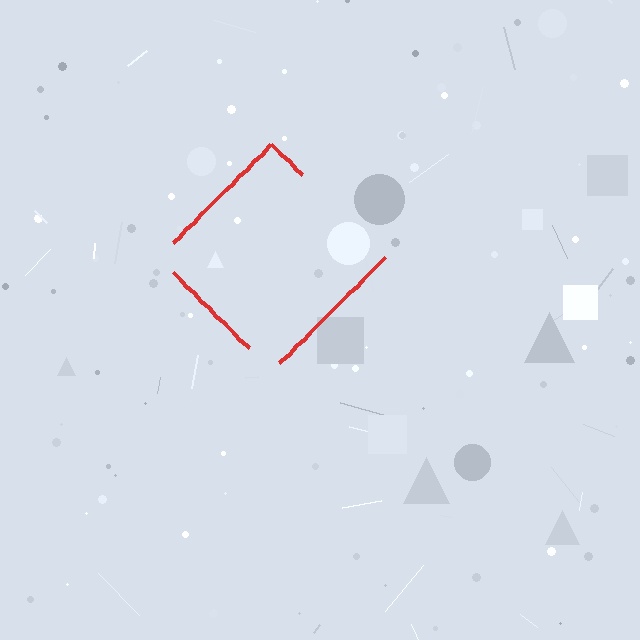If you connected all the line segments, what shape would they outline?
They would outline a diamond.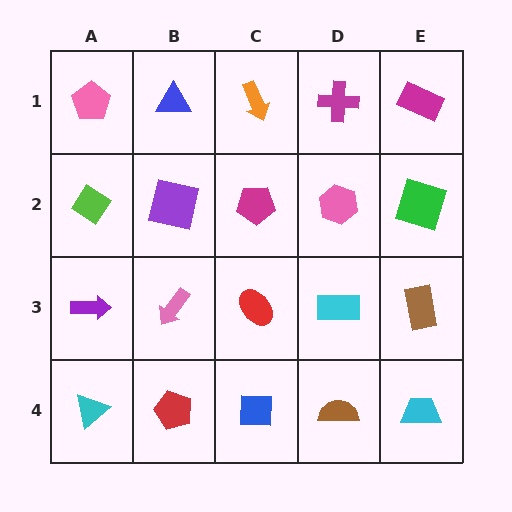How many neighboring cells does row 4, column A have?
2.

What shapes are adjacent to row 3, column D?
A pink hexagon (row 2, column D), a brown semicircle (row 4, column D), a red ellipse (row 3, column C), a brown rectangle (row 3, column E).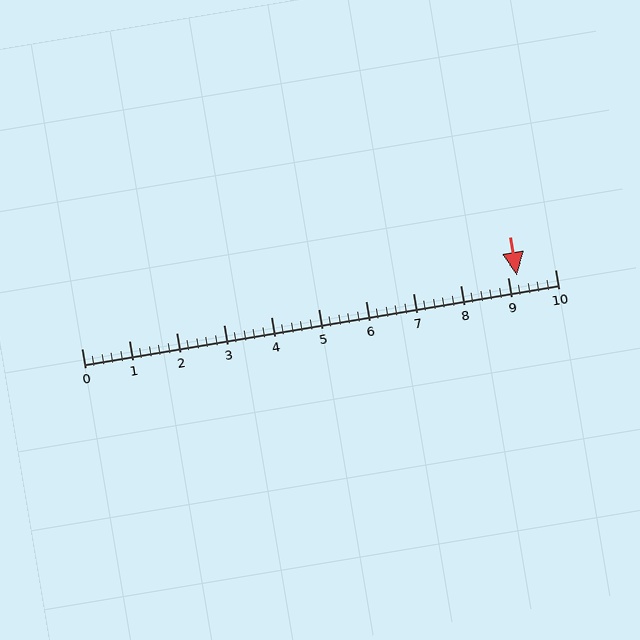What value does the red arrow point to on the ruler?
The red arrow points to approximately 9.2.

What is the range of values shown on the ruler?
The ruler shows values from 0 to 10.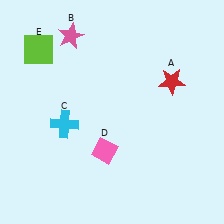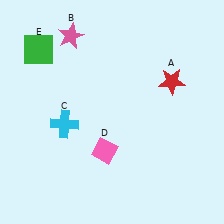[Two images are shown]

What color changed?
The square (E) changed from lime in Image 1 to green in Image 2.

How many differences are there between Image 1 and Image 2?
There is 1 difference between the two images.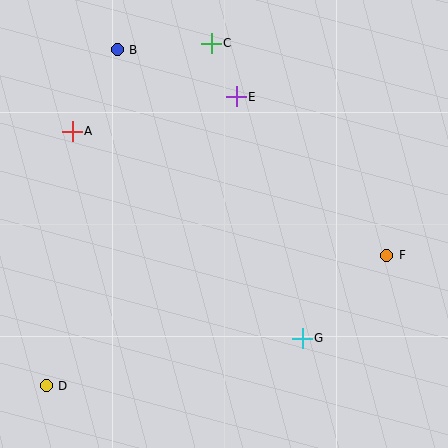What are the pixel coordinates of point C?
Point C is at (211, 43).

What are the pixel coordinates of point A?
Point A is at (72, 131).